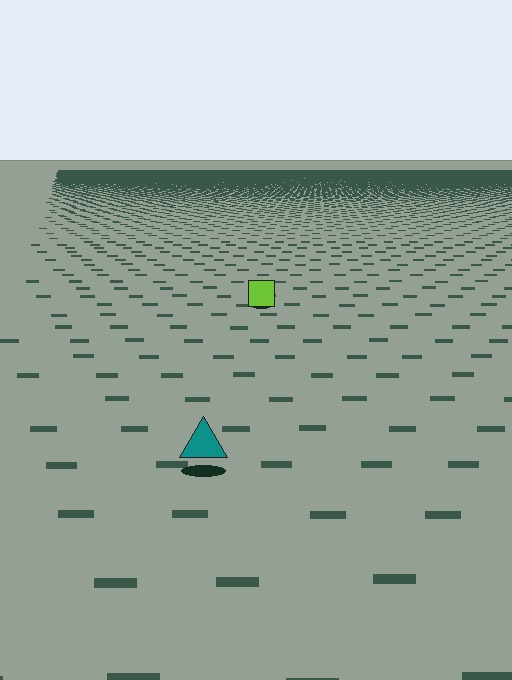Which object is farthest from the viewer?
The lime square is farthest from the viewer. It appears smaller and the ground texture around it is denser.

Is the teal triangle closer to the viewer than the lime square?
Yes. The teal triangle is closer — you can tell from the texture gradient: the ground texture is coarser near it.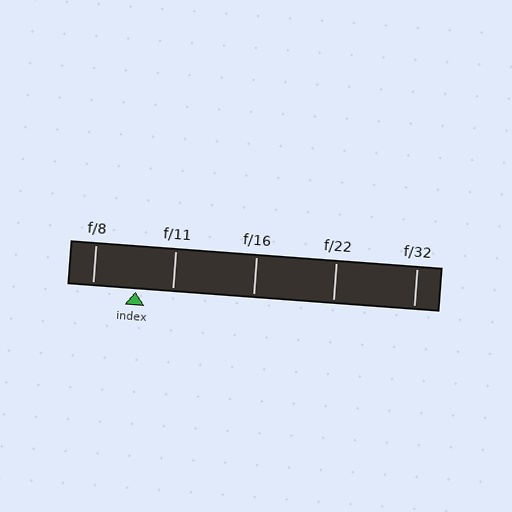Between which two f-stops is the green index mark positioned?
The index mark is between f/8 and f/11.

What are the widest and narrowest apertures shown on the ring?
The widest aperture shown is f/8 and the narrowest is f/32.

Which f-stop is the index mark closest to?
The index mark is closest to f/11.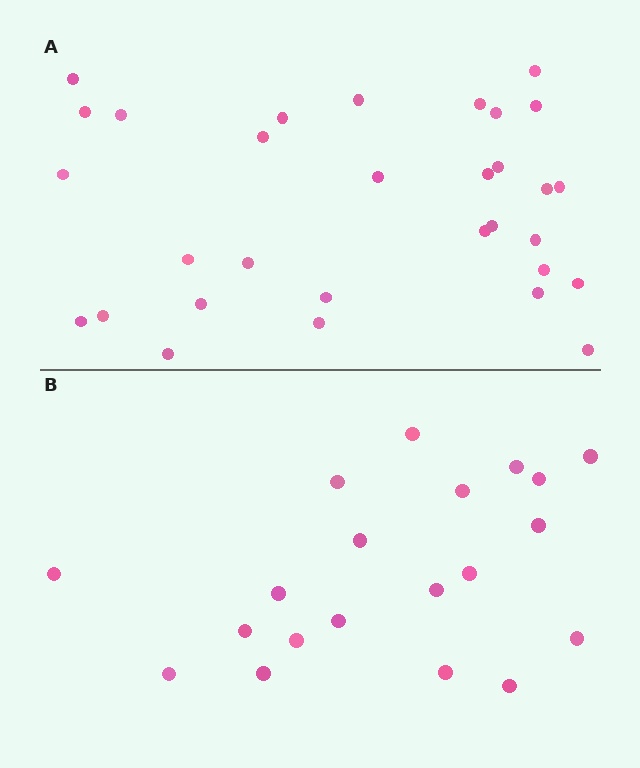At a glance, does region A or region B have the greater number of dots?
Region A (the top region) has more dots.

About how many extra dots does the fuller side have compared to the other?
Region A has roughly 12 or so more dots than region B.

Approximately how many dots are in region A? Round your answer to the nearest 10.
About 30 dots. (The exact count is 31, which rounds to 30.)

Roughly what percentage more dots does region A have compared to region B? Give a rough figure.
About 55% more.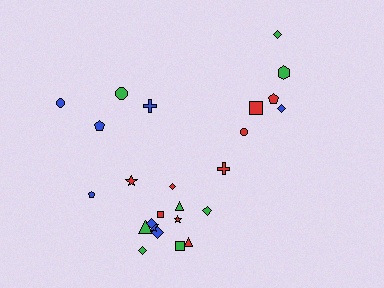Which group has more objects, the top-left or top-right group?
The top-right group.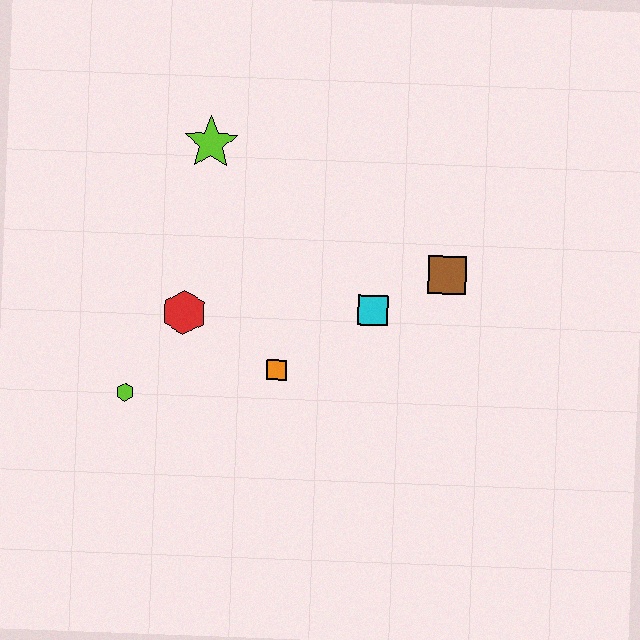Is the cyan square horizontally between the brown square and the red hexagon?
Yes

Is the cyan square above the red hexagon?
Yes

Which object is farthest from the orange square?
The lime star is farthest from the orange square.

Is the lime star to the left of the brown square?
Yes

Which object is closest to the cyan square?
The brown square is closest to the cyan square.